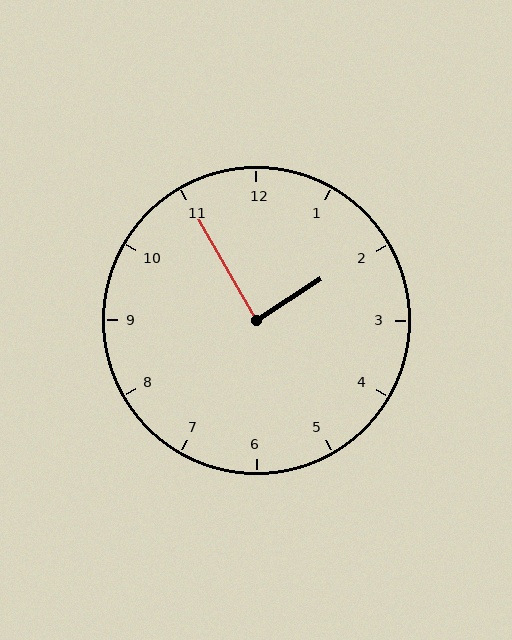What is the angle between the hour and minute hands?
Approximately 88 degrees.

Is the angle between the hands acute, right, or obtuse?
It is right.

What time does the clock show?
1:55.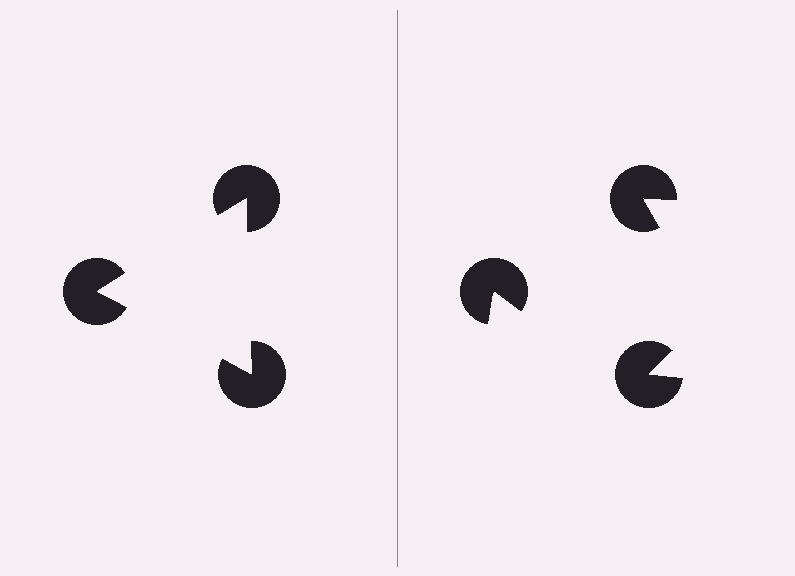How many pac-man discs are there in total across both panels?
6 — 3 on each side.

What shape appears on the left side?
An illusory triangle.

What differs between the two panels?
The pac-man discs are positioned identically on both sides; only the wedge orientations differ. On the left they align to a triangle; on the right they are misaligned.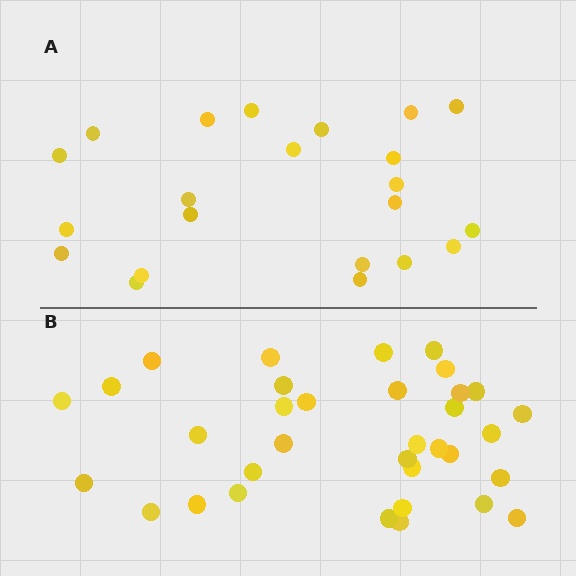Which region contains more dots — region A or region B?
Region B (the bottom region) has more dots.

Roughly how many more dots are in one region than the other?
Region B has roughly 12 or so more dots than region A.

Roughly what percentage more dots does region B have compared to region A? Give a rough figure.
About 55% more.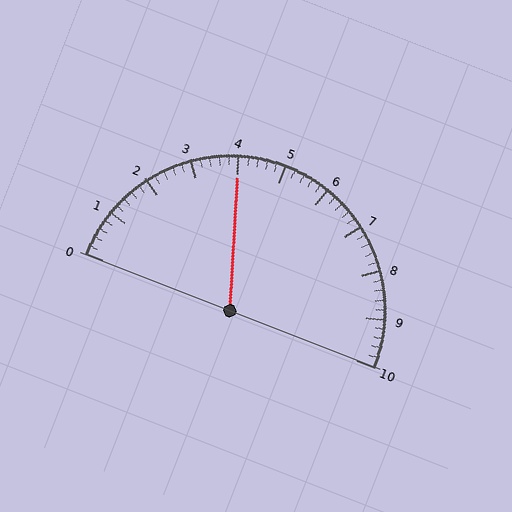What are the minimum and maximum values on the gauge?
The gauge ranges from 0 to 10.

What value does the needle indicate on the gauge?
The needle indicates approximately 4.0.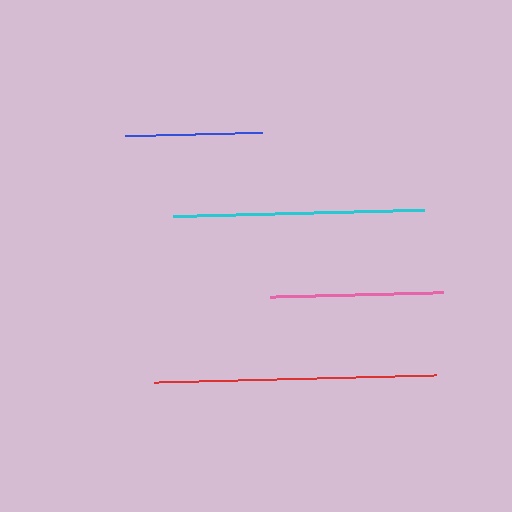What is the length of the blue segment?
The blue segment is approximately 138 pixels long.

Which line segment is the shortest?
The blue line is the shortest at approximately 138 pixels.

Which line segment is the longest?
The red line is the longest at approximately 282 pixels.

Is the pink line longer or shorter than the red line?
The red line is longer than the pink line.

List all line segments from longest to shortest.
From longest to shortest: red, cyan, pink, blue.